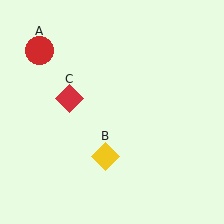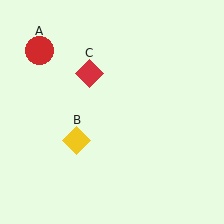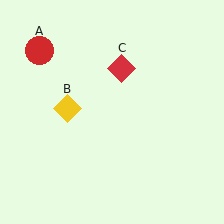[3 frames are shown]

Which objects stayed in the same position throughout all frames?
Red circle (object A) remained stationary.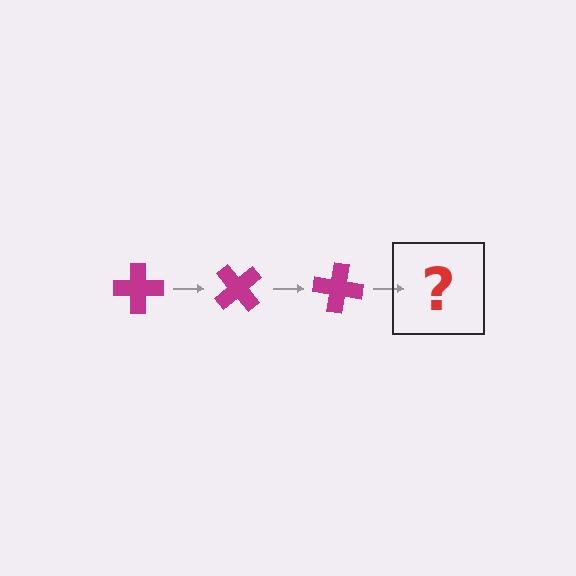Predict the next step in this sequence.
The next step is a magenta cross rotated 150 degrees.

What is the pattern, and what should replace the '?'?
The pattern is that the cross rotates 50 degrees each step. The '?' should be a magenta cross rotated 150 degrees.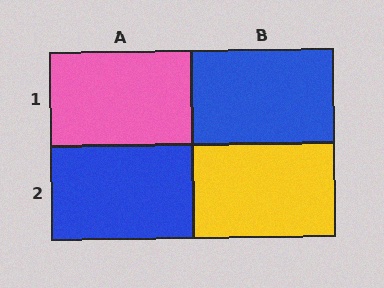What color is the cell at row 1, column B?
Blue.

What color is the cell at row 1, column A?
Pink.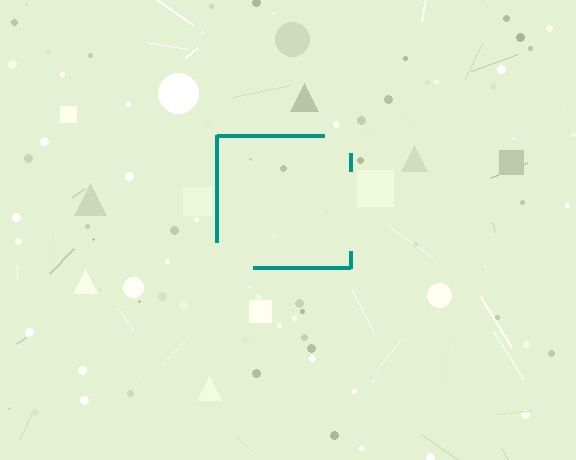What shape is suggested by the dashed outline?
The dashed outline suggests a square.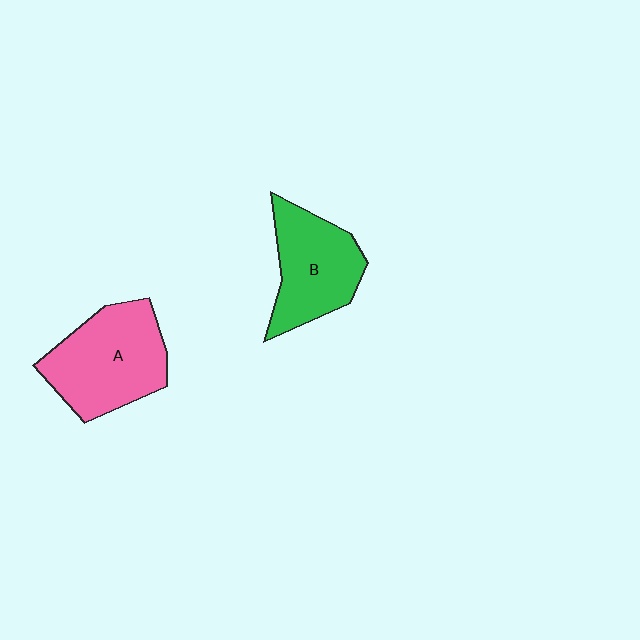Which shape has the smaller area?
Shape B (green).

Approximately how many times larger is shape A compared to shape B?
Approximately 1.2 times.